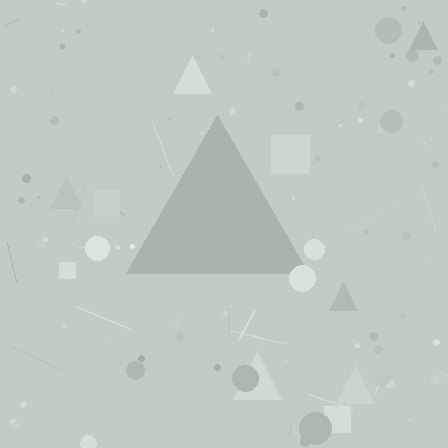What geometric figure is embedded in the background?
A triangle is embedded in the background.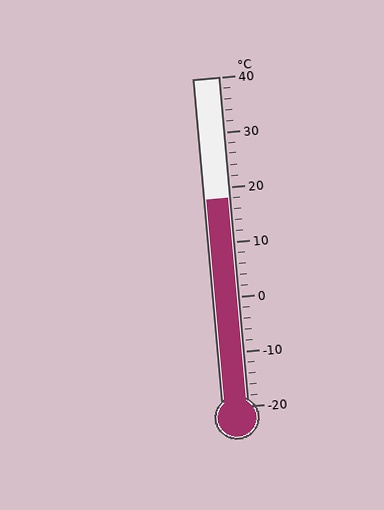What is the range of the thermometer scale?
The thermometer scale ranges from -20°C to 40°C.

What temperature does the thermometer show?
The thermometer shows approximately 18°C.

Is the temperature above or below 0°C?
The temperature is above 0°C.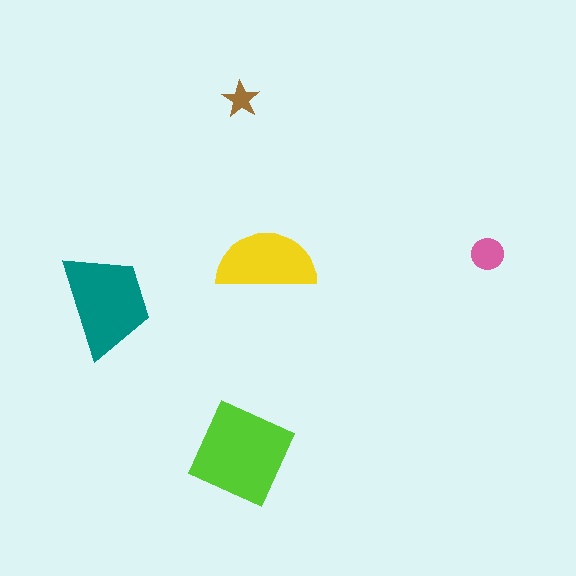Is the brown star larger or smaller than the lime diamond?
Smaller.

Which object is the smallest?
The brown star.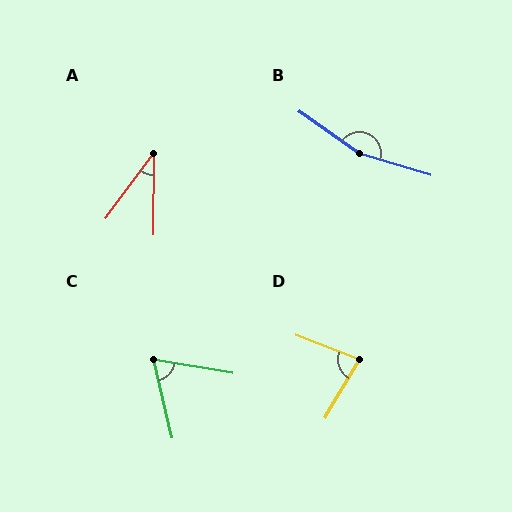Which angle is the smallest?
A, at approximately 36 degrees.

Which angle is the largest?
B, at approximately 162 degrees.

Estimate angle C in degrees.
Approximately 68 degrees.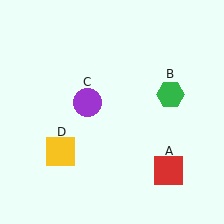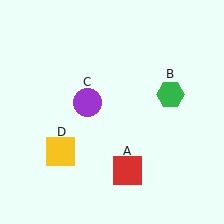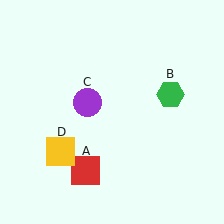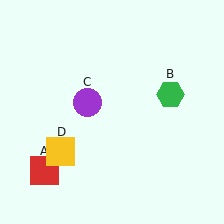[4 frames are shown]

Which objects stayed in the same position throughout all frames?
Green hexagon (object B) and purple circle (object C) and yellow square (object D) remained stationary.